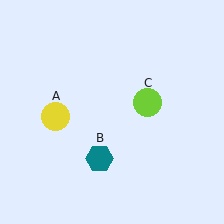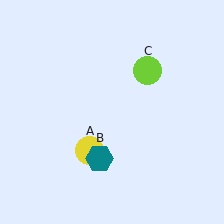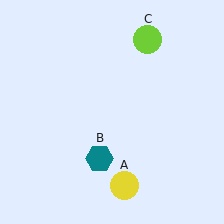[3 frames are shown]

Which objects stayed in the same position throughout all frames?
Teal hexagon (object B) remained stationary.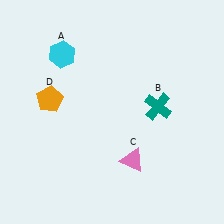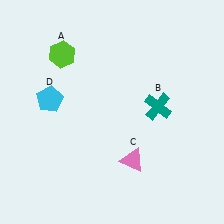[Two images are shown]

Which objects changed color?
A changed from cyan to lime. D changed from orange to cyan.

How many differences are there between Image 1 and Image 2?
There are 2 differences between the two images.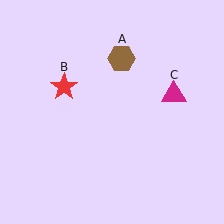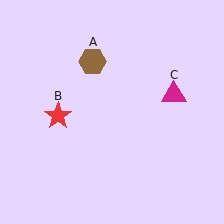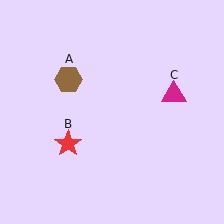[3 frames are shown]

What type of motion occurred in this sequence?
The brown hexagon (object A), red star (object B) rotated counterclockwise around the center of the scene.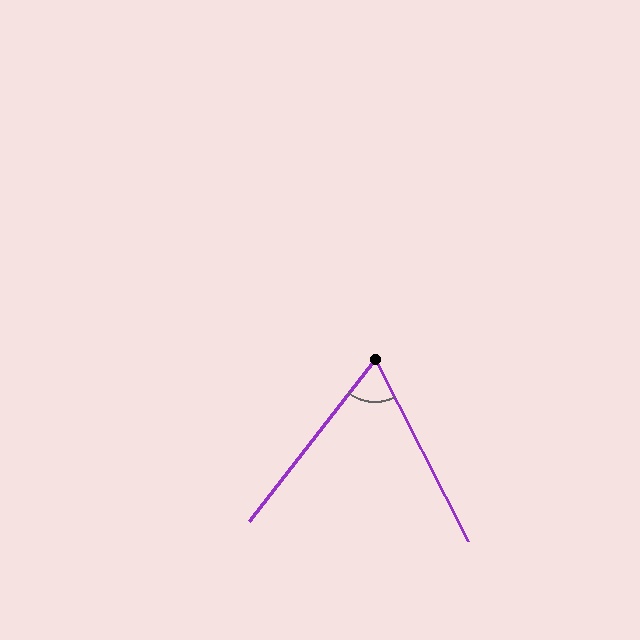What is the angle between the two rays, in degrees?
Approximately 65 degrees.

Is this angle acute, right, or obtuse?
It is acute.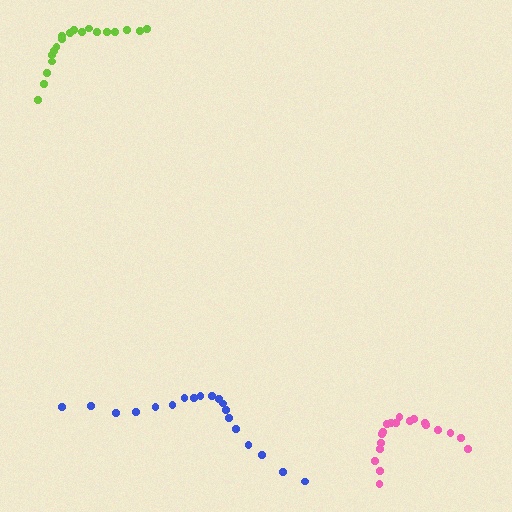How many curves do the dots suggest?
There are 3 distinct paths.